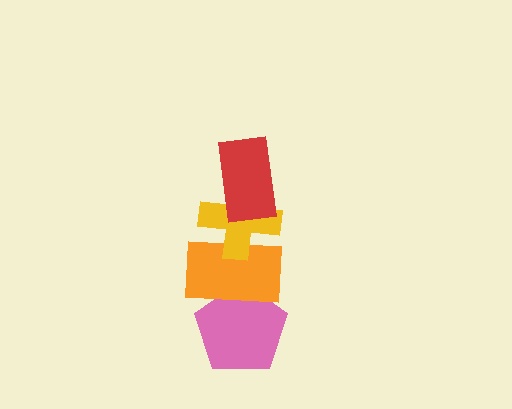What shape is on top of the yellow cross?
The red rectangle is on top of the yellow cross.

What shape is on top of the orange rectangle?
The yellow cross is on top of the orange rectangle.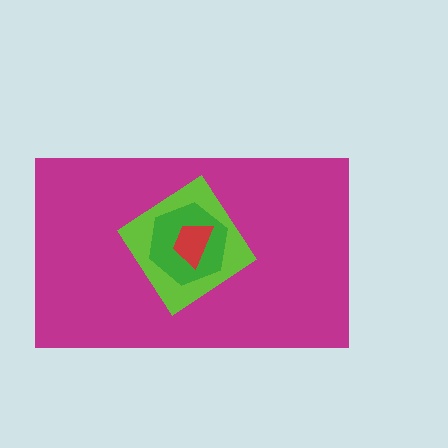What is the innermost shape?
The red trapezoid.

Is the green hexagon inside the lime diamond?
Yes.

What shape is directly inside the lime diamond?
The green hexagon.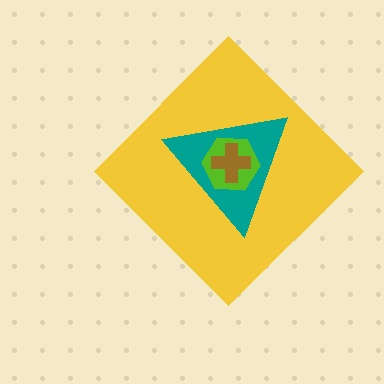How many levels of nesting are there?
4.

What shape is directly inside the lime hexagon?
The brown cross.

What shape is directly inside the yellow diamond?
The teal triangle.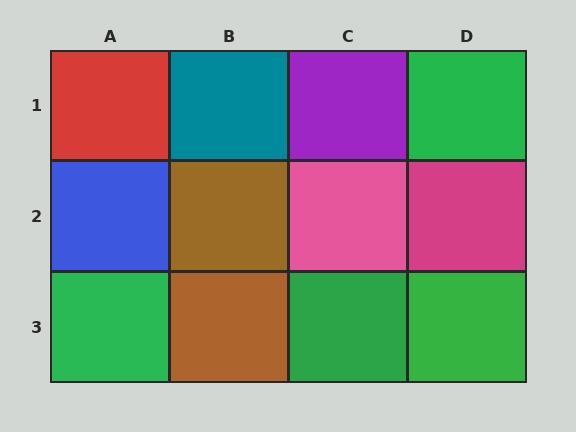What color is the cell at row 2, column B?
Brown.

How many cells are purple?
1 cell is purple.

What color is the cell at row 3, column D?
Green.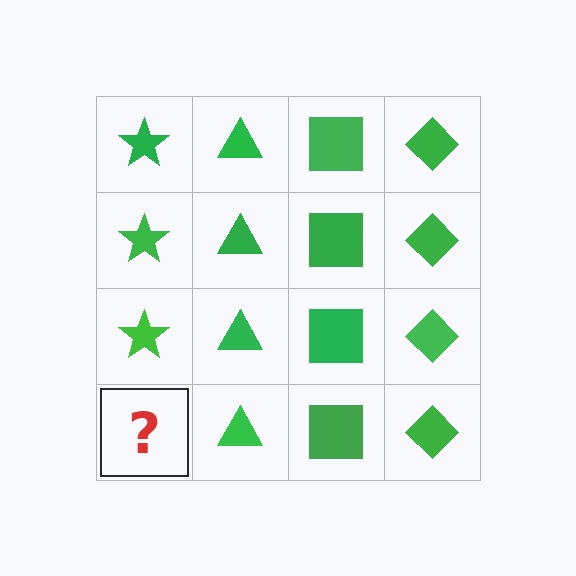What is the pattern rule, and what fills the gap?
The rule is that each column has a consistent shape. The gap should be filled with a green star.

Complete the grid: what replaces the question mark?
The question mark should be replaced with a green star.